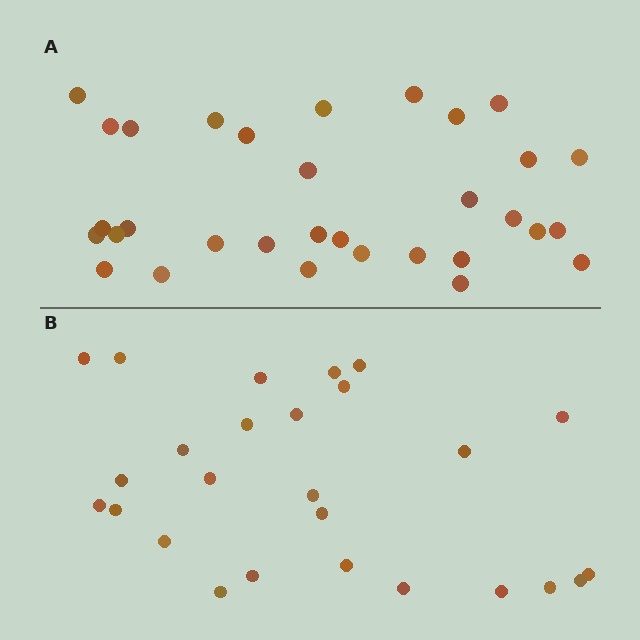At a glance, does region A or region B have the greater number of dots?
Region A (the top region) has more dots.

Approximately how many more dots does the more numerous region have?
Region A has about 6 more dots than region B.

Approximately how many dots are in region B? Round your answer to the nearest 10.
About 30 dots. (The exact count is 26, which rounds to 30.)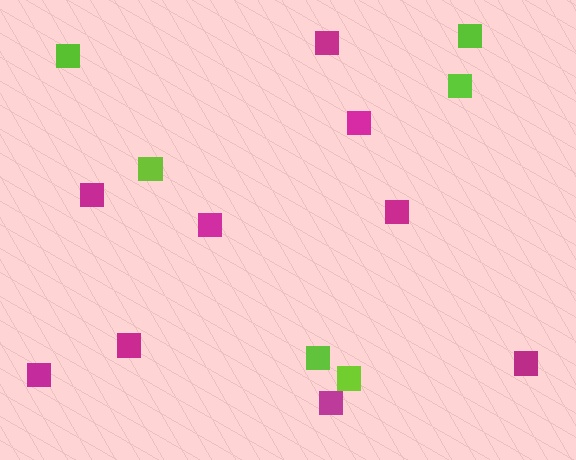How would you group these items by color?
There are 2 groups: one group of magenta squares (9) and one group of lime squares (6).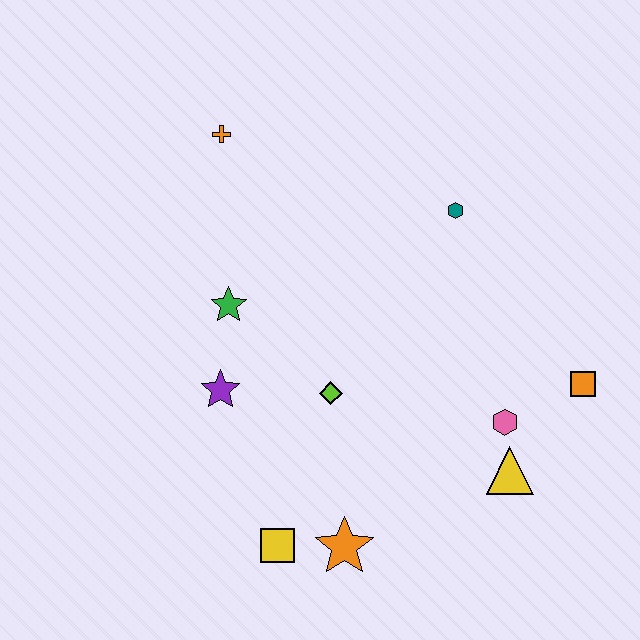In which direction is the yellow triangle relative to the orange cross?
The yellow triangle is below the orange cross.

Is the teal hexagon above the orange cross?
No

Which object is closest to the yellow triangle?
The pink hexagon is closest to the yellow triangle.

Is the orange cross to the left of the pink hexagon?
Yes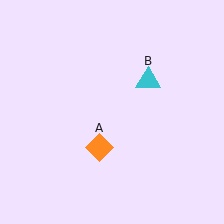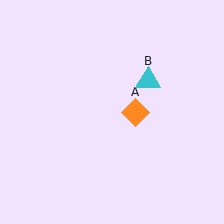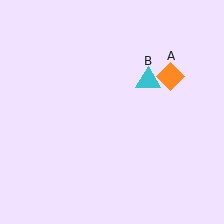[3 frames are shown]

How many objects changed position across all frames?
1 object changed position: orange diamond (object A).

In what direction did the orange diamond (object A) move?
The orange diamond (object A) moved up and to the right.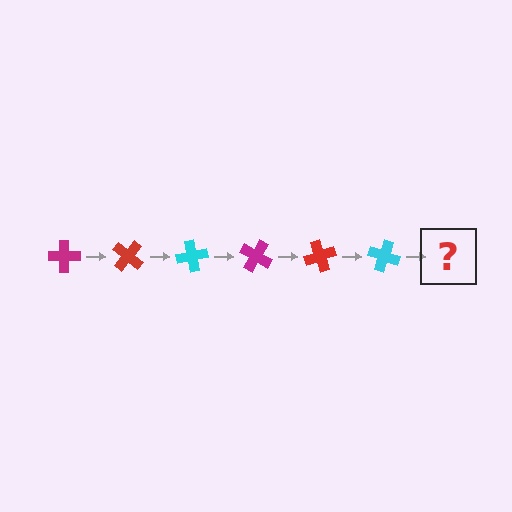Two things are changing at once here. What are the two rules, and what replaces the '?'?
The two rules are that it rotates 40 degrees each step and the color cycles through magenta, red, and cyan. The '?' should be a magenta cross, rotated 240 degrees from the start.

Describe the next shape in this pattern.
It should be a magenta cross, rotated 240 degrees from the start.